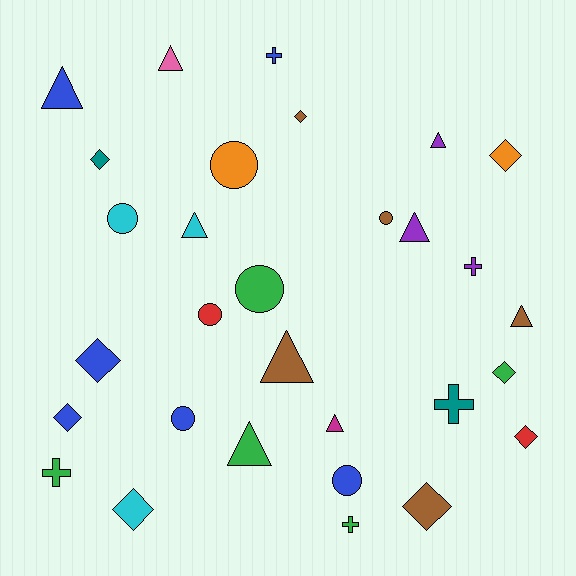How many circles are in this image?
There are 7 circles.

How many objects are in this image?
There are 30 objects.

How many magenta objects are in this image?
There is 1 magenta object.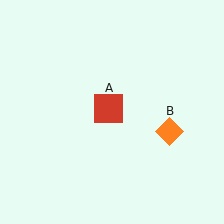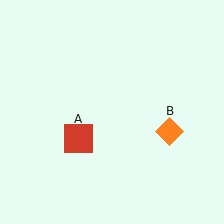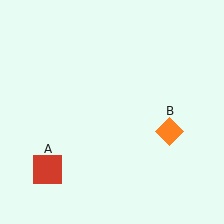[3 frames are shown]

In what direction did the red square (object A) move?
The red square (object A) moved down and to the left.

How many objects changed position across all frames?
1 object changed position: red square (object A).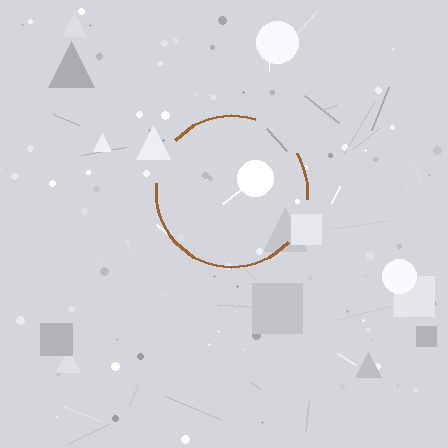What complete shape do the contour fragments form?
The contour fragments form a circle.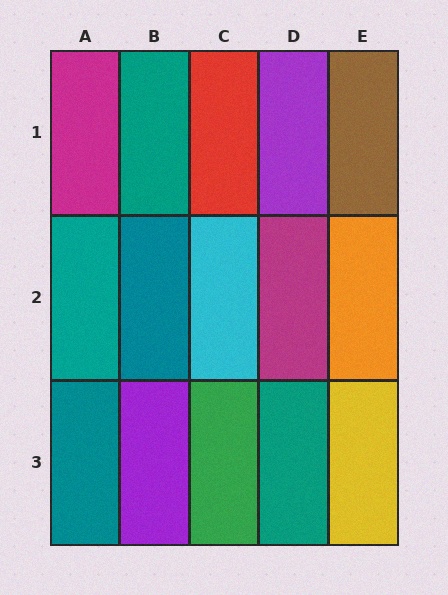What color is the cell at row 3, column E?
Yellow.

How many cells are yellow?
1 cell is yellow.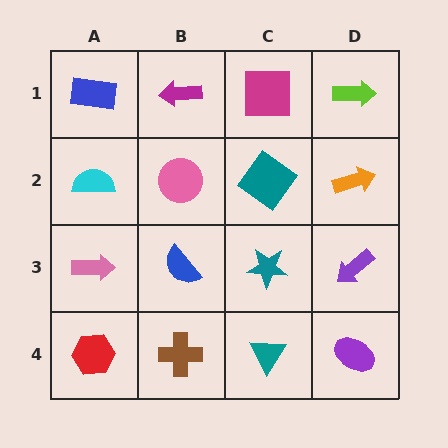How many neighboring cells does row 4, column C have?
3.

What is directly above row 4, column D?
A purple arrow.